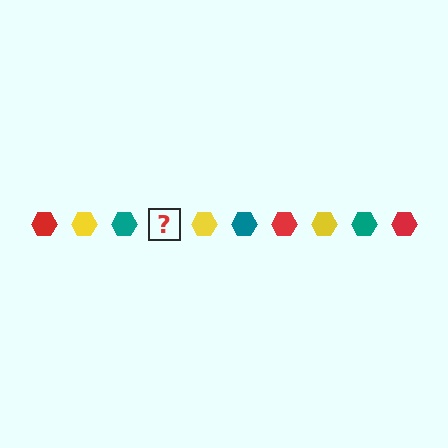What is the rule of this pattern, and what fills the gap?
The rule is that the pattern cycles through red, yellow, teal hexagons. The gap should be filled with a red hexagon.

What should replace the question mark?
The question mark should be replaced with a red hexagon.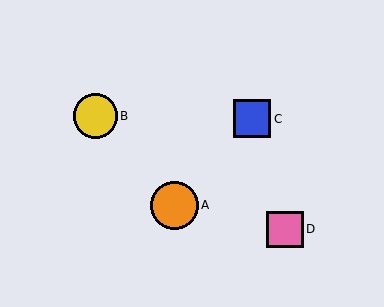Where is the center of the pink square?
The center of the pink square is at (285, 229).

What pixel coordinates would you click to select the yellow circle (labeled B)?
Click at (95, 116) to select the yellow circle B.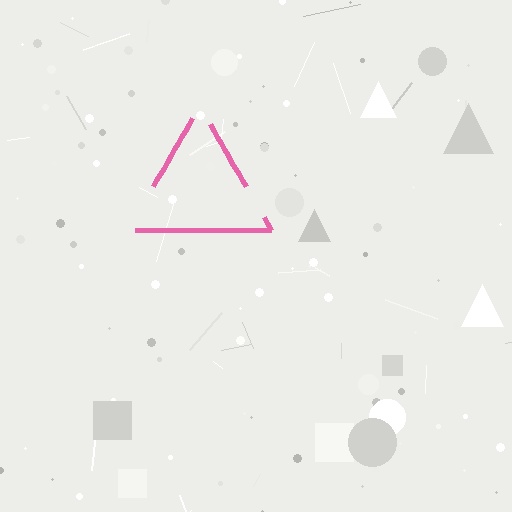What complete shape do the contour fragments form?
The contour fragments form a triangle.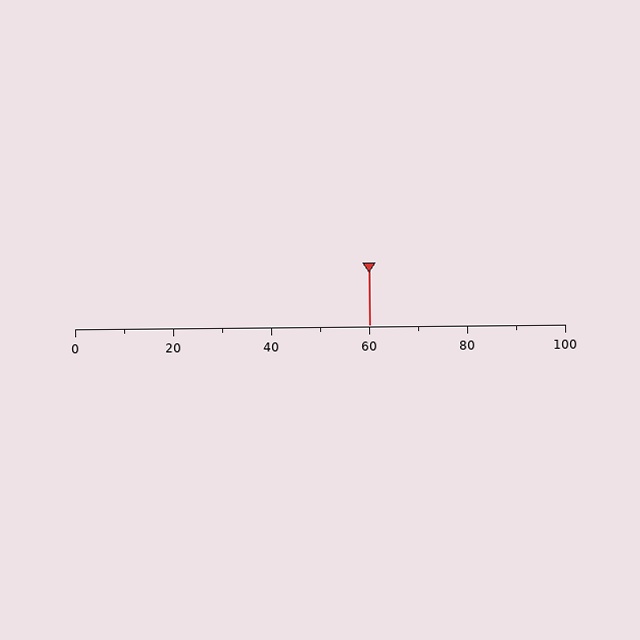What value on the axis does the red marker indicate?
The marker indicates approximately 60.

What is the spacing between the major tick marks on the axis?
The major ticks are spaced 20 apart.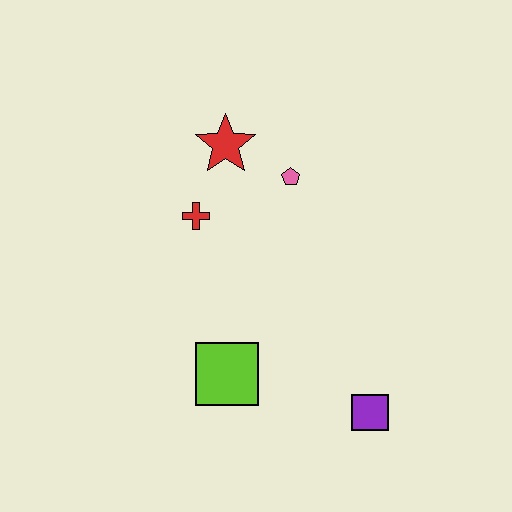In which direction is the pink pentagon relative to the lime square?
The pink pentagon is above the lime square.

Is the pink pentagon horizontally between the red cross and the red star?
No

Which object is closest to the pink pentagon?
The red star is closest to the pink pentagon.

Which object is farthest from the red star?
The purple square is farthest from the red star.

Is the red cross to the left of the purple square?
Yes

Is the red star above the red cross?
Yes